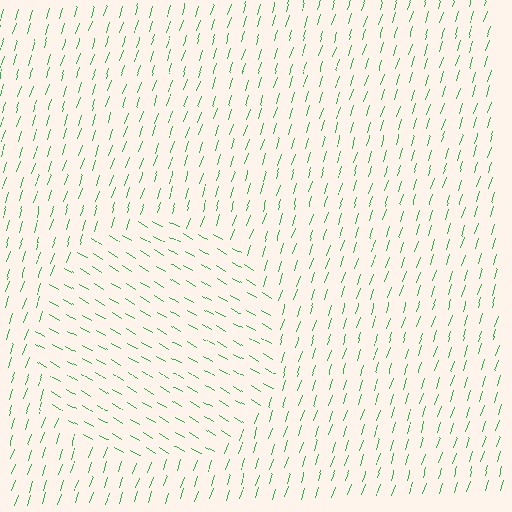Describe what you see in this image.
The image is filled with small green line segments. A circle region in the image has lines oriented differently from the surrounding lines, creating a visible texture boundary.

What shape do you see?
I see a circle.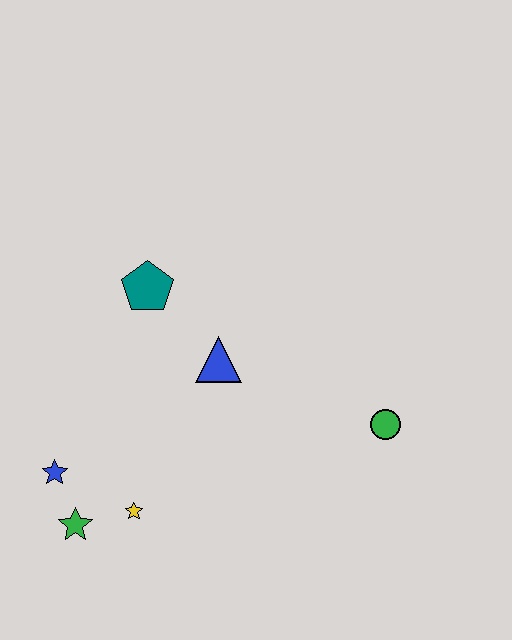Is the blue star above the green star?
Yes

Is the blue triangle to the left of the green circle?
Yes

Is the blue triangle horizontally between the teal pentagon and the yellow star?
No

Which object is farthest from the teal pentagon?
The green circle is farthest from the teal pentagon.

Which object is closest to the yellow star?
The green star is closest to the yellow star.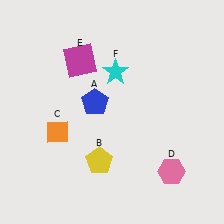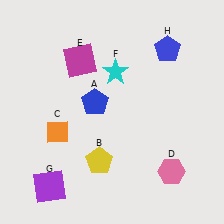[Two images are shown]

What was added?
A purple square (G), a blue pentagon (H) were added in Image 2.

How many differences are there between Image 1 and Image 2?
There are 2 differences between the two images.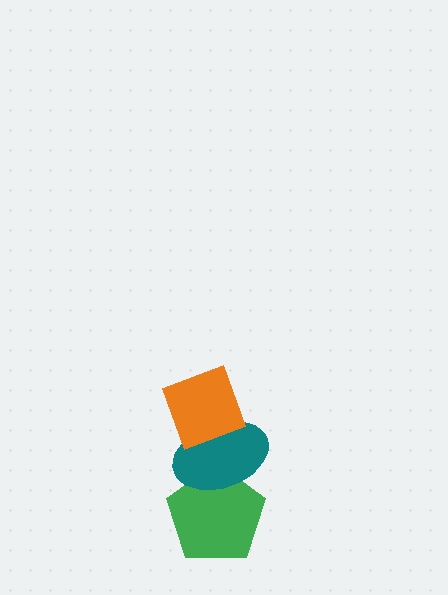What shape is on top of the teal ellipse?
The orange diamond is on top of the teal ellipse.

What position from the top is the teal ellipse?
The teal ellipse is 2nd from the top.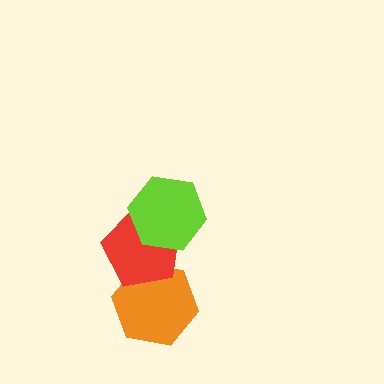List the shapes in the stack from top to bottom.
From top to bottom: the lime hexagon, the red pentagon, the orange hexagon.